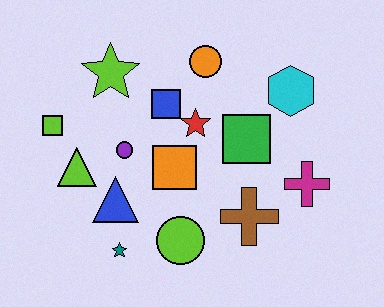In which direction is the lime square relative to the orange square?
The lime square is to the left of the orange square.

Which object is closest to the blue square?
The red star is closest to the blue square.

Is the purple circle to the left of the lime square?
No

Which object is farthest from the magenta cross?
The lime square is farthest from the magenta cross.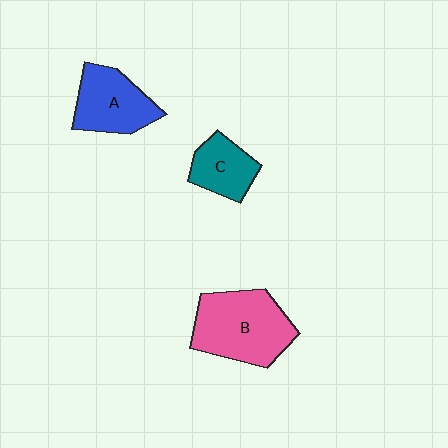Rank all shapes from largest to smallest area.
From largest to smallest: B (pink), A (blue), C (teal).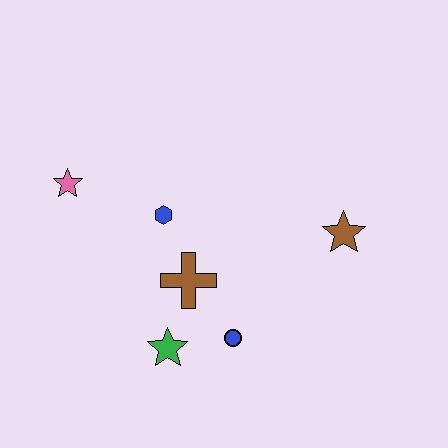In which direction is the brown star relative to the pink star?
The brown star is to the right of the pink star.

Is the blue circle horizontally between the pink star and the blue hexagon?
No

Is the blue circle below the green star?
No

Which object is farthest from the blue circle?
The pink star is farthest from the blue circle.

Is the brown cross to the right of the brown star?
No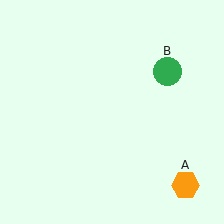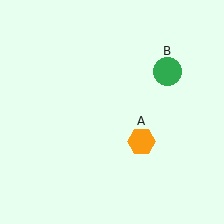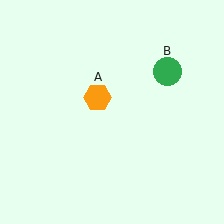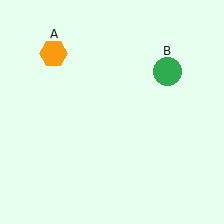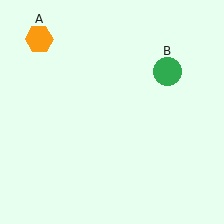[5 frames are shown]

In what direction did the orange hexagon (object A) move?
The orange hexagon (object A) moved up and to the left.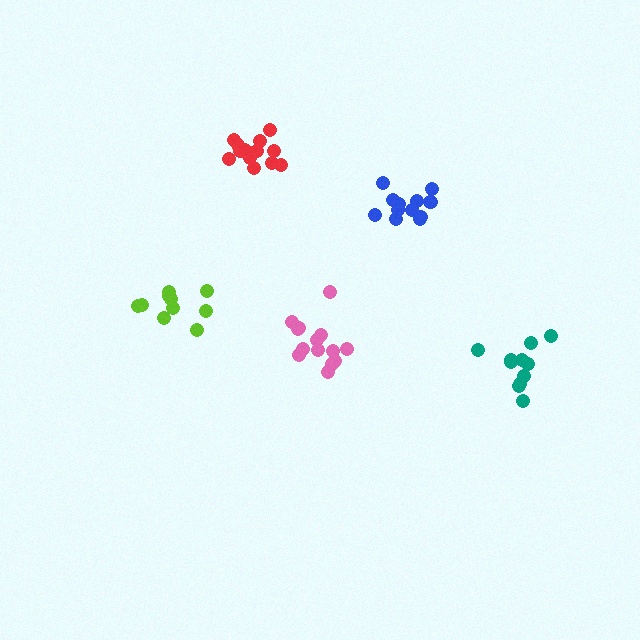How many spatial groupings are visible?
There are 5 spatial groupings.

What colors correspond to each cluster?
The clusters are colored: blue, pink, red, lime, teal.